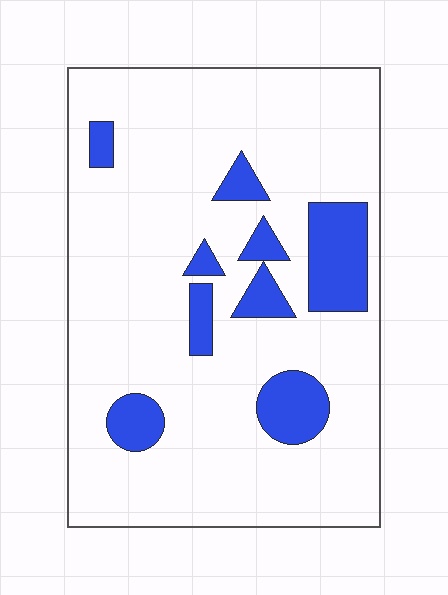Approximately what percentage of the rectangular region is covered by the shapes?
Approximately 15%.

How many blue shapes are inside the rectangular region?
9.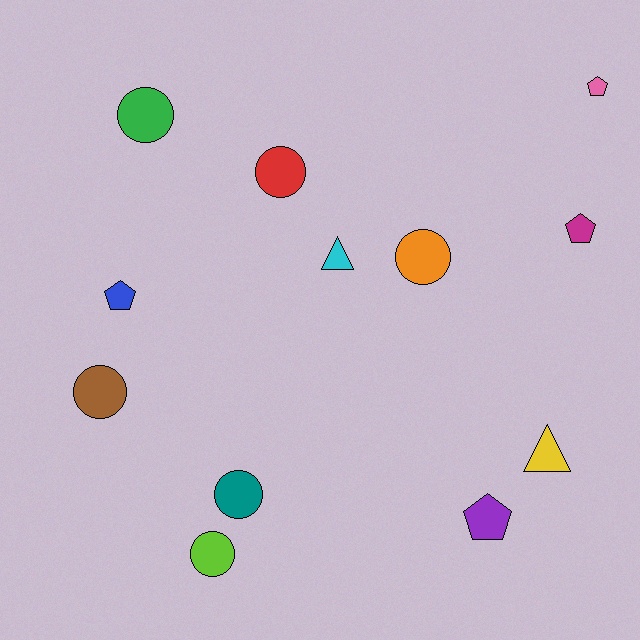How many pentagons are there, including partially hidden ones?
There are 4 pentagons.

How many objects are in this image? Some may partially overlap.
There are 12 objects.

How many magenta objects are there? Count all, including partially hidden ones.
There is 1 magenta object.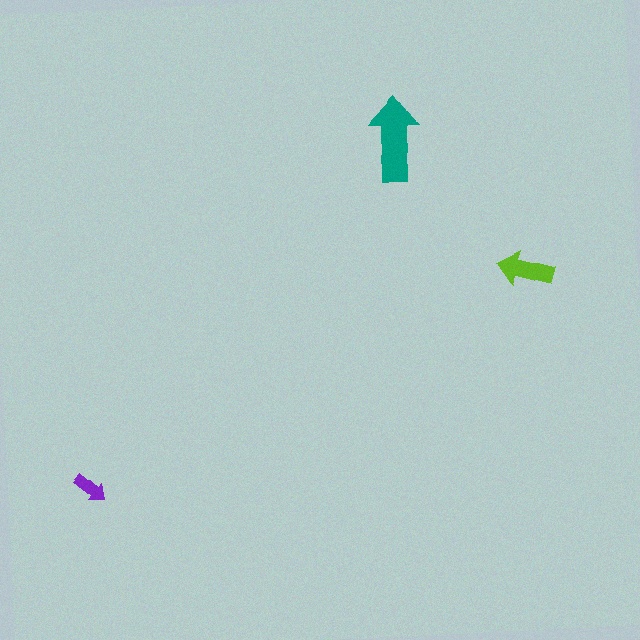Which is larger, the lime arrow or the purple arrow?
The lime one.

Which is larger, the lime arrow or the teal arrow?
The teal one.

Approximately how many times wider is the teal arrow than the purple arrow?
About 2.5 times wider.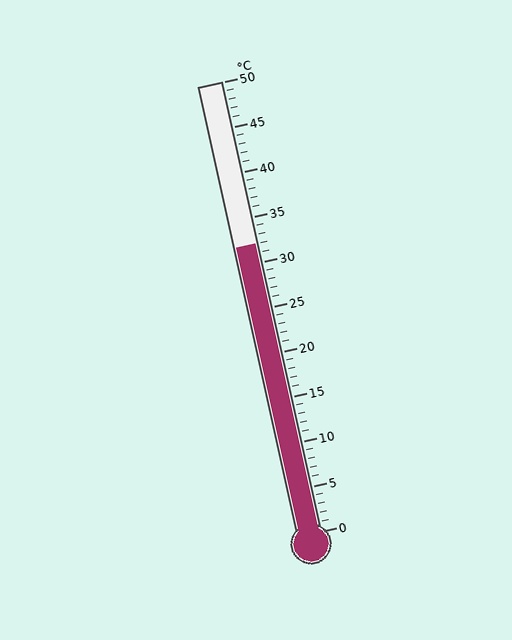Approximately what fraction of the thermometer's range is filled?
The thermometer is filled to approximately 65% of its range.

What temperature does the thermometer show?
The thermometer shows approximately 32°C.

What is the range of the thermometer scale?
The thermometer scale ranges from 0°C to 50°C.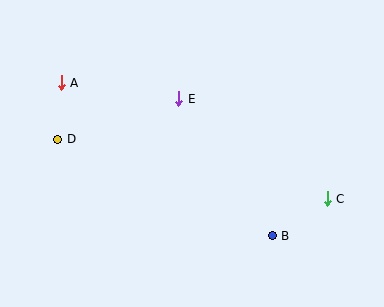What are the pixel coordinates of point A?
Point A is at (61, 83).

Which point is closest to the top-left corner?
Point A is closest to the top-left corner.